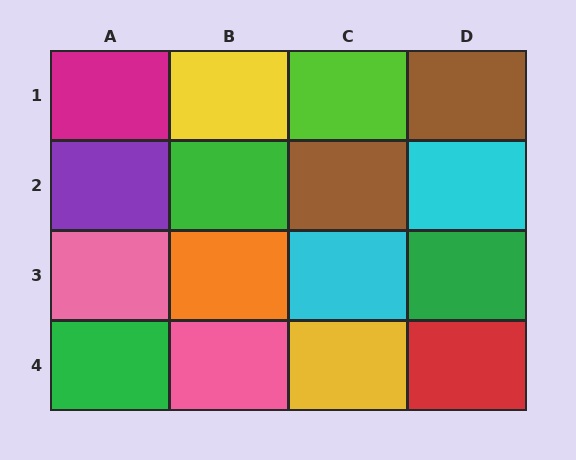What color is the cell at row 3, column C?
Cyan.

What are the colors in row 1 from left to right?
Magenta, yellow, lime, brown.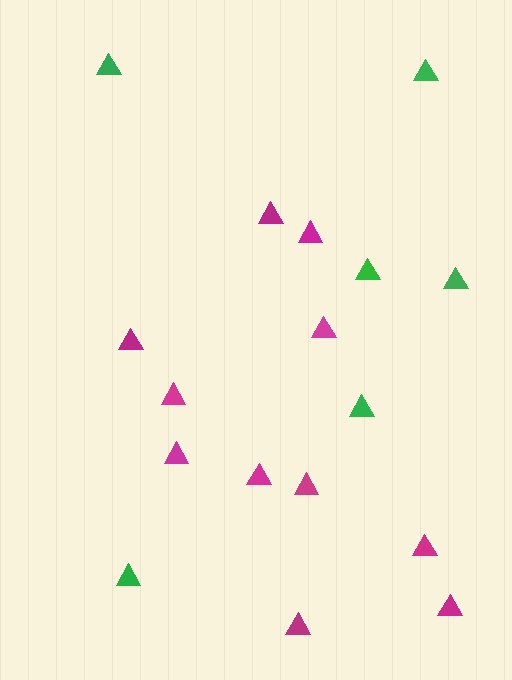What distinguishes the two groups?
There are 2 groups: one group of magenta triangles (11) and one group of green triangles (6).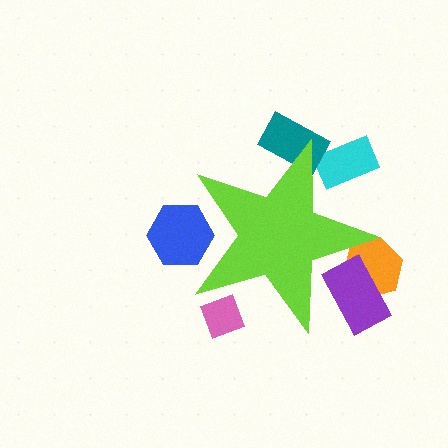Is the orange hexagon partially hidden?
Yes, the orange hexagon is partially hidden behind the lime star.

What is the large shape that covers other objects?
A lime star.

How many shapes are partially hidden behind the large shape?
6 shapes are partially hidden.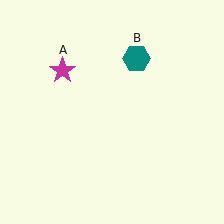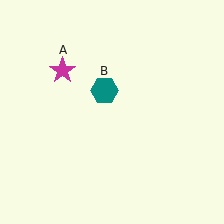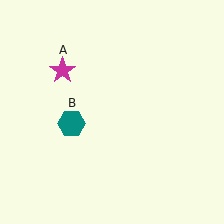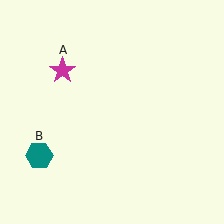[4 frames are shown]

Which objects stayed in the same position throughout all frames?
Magenta star (object A) remained stationary.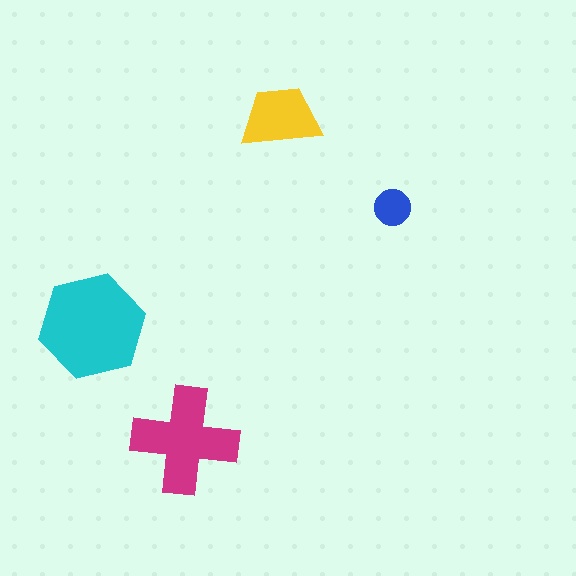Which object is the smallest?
The blue circle.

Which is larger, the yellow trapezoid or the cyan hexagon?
The cyan hexagon.